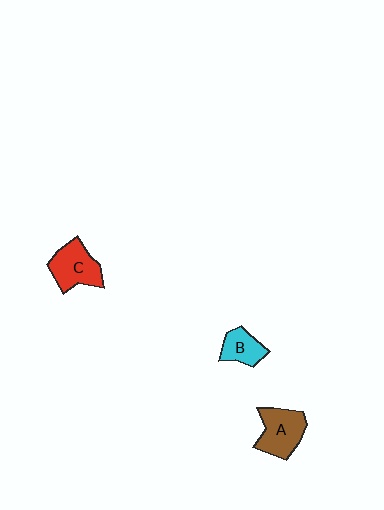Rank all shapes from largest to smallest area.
From largest to smallest: A (brown), C (red), B (cyan).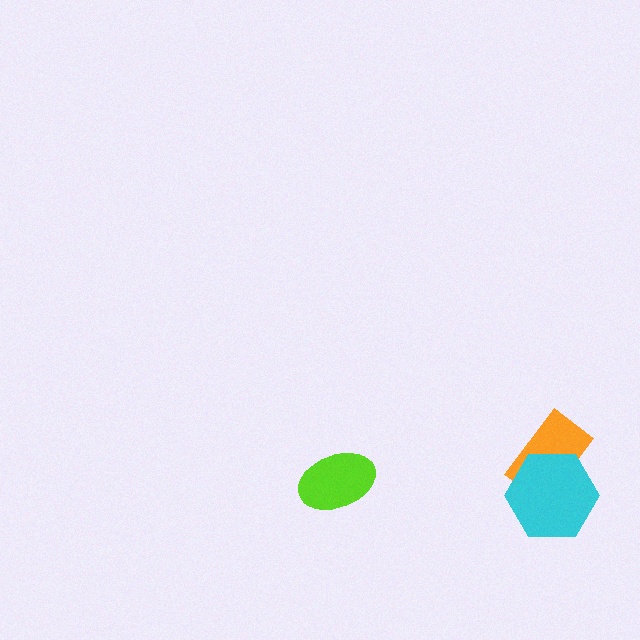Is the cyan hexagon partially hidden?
No, no other shape covers it.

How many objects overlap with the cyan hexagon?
1 object overlaps with the cyan hexagon.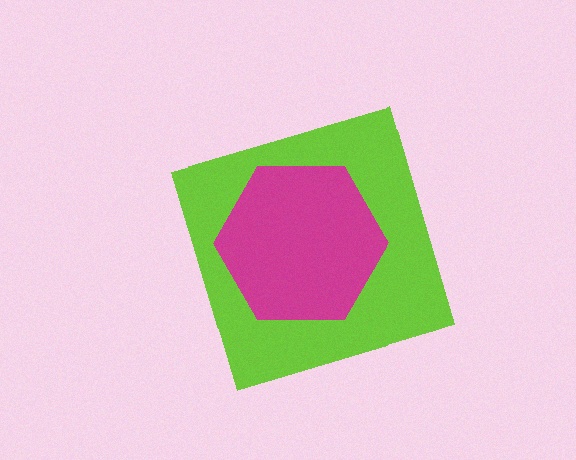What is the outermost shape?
The lime diamond.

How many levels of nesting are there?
2.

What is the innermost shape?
The magenta hexagon.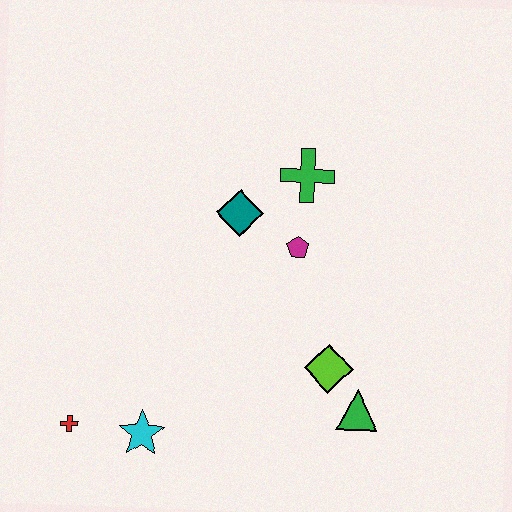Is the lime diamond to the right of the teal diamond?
Yes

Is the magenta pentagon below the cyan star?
No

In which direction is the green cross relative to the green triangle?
The green cross is above the green triangle.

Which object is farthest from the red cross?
The green cross is farthest from the red cross.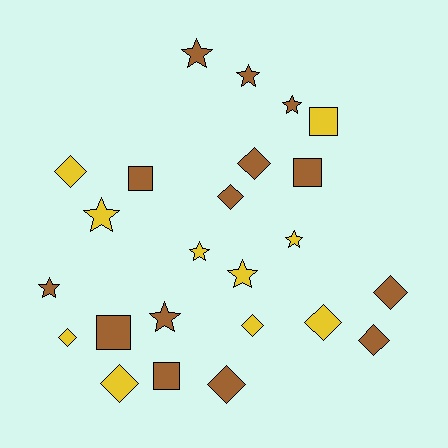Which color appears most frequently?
Brown, with 14 objects.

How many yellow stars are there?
There are 4 yellow stars.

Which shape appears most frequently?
Diamond, with 10 objects.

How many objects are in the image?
There are 24 objects.